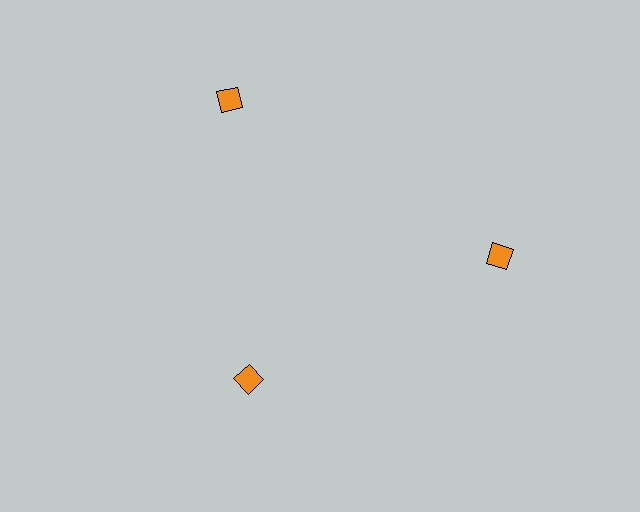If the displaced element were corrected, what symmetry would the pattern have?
It would have 3-fold rotational symmetry — the pattern would map onto itself every 120 degrees.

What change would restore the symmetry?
The symmetry would be restored by moving it outward, back onto the ring so that all 3 squares sit at equal angles and equal distance from the center.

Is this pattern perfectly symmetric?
No. The 3 orange squares are arranged in a ring, but one element near the 7 o'clock position is pulled inward toward the center, breaking the 3-fold rotational symmetry.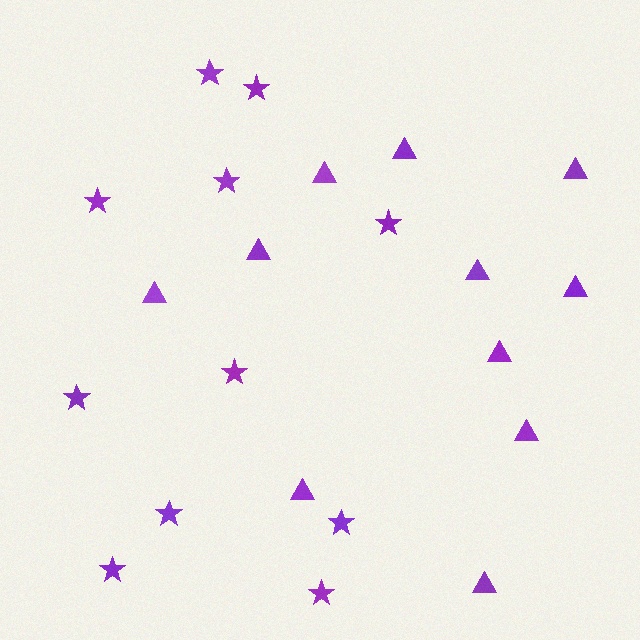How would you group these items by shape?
There are 2 groups: one group of stars (11) and one group of triangles (11).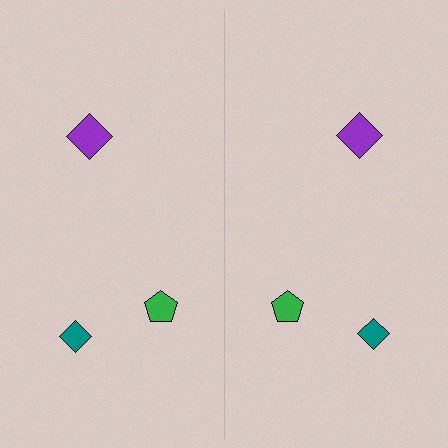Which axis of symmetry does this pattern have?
The pattern has a vertical axis of symmetry running through the center of the image.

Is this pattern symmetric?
Yes, this pattern has bilateral (reflection) symmetry.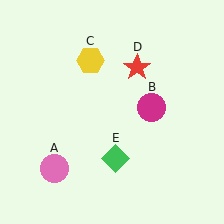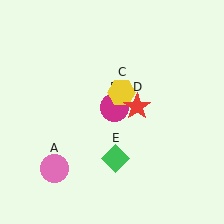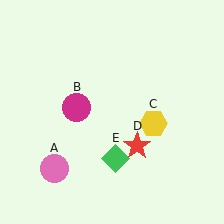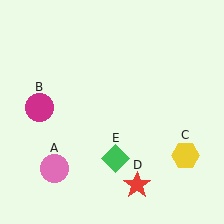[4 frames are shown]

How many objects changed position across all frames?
3 objects changed position: magenta circle (object B), yellow hexagon (object C), red star (object D).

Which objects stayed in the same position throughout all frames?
Pink circle (object A) and green diamond (object E) remained stationary.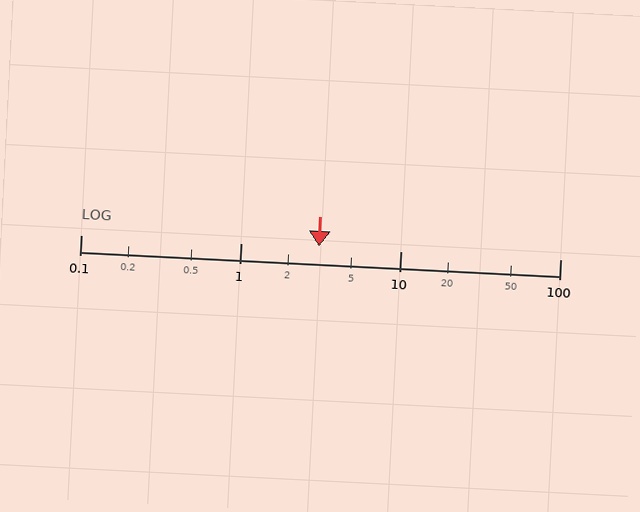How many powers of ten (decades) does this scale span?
The scale spans 3 decades, from 0.1 to 100.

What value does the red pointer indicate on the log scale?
The pointer indicates approximately 3.1.